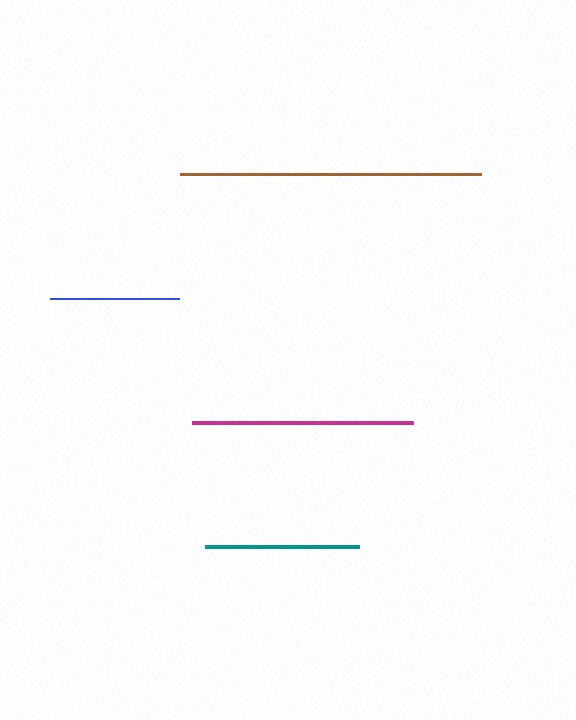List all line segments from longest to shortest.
From longest to shortest: brown, magenta, teal, blue.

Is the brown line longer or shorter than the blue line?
The brown line is longer than the blue line.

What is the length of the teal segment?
The teal segment is approximately 154 pixels long.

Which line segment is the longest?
The brown line is the longest at approximately 301 pixels.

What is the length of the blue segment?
The blue segment is approximately 129 pixels long.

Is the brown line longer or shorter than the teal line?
The brown line is longer than the teal line.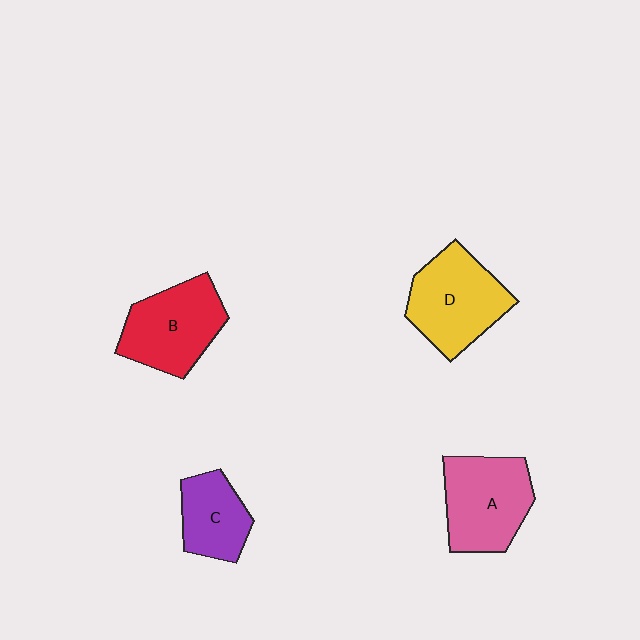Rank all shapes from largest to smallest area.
From largest to smallest: D (yellow), A (pink), B (red), C (purple).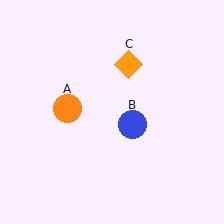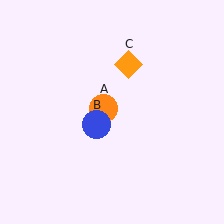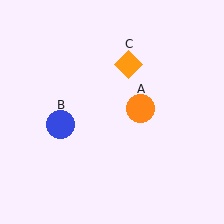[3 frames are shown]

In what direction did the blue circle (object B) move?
The blue circle (object B) moved left.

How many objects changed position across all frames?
2 objects changed position: orange circle (object A), blue circle (object B).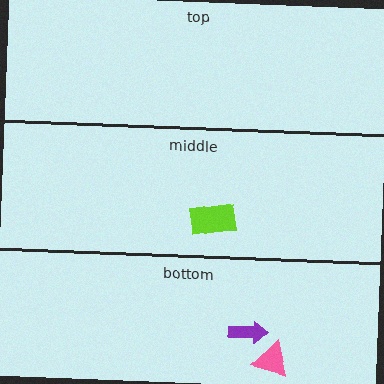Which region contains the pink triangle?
The bottom region.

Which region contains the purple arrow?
The bottom region.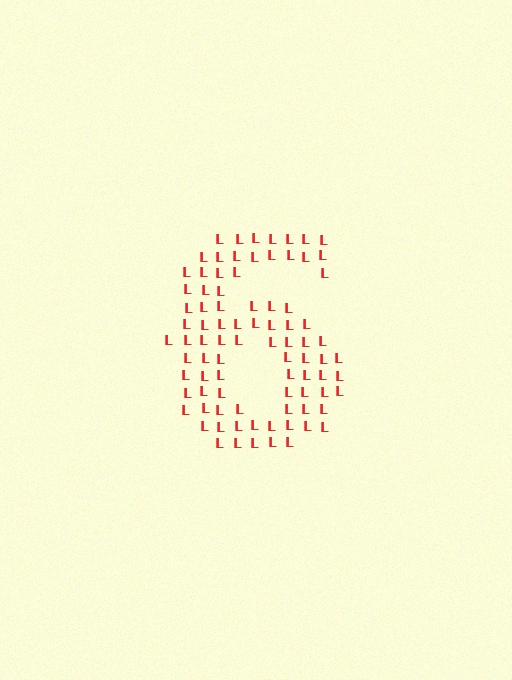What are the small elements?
The small elements are letter L's.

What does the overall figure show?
The overall figure shows the digit 6.